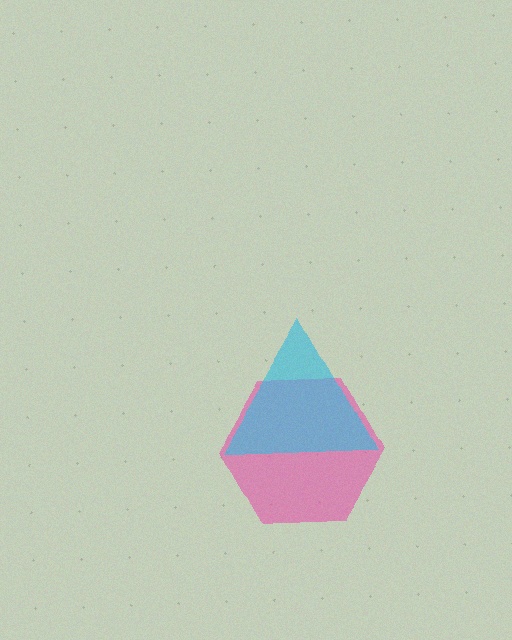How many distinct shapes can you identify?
There are 2 distinct shapes: a pink hexagon, a cyan triangle.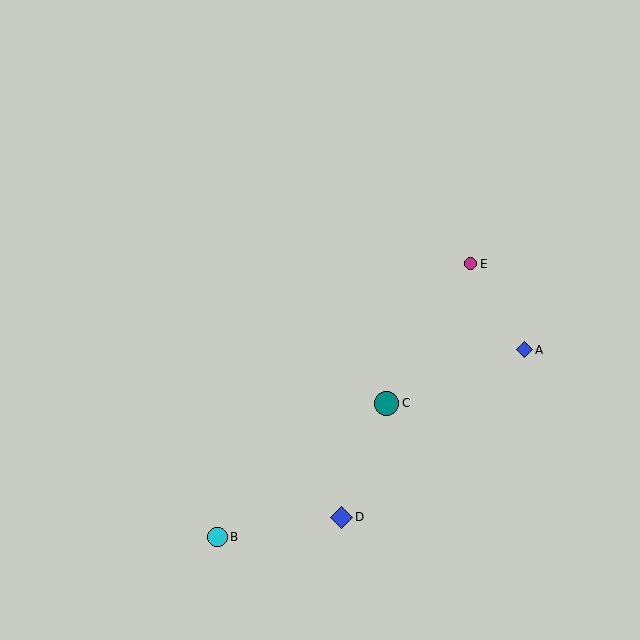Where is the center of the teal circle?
The center of the teal circle is at (386, 403).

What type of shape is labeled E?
Shape E is a magenta circle.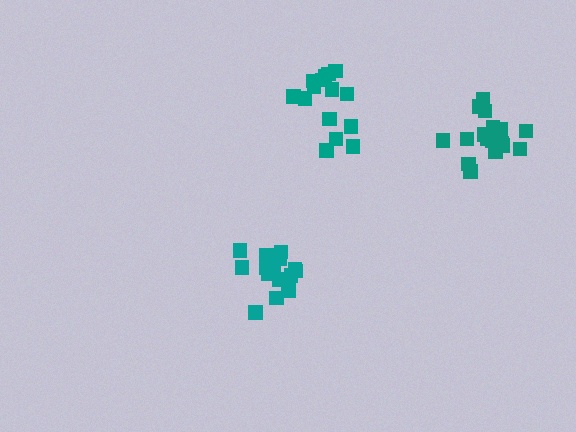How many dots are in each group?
Group 1: 17 dots, Group 2: 16 dots, Group 3: 17 dots (50 total).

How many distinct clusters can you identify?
There are 3 distinct clusters.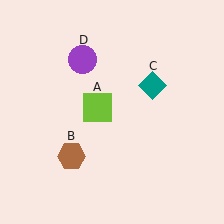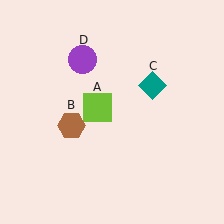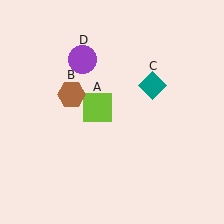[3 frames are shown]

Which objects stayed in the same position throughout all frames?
Lime square (object A) and teal diamond (object C) and purple circle (object D) remained stationary.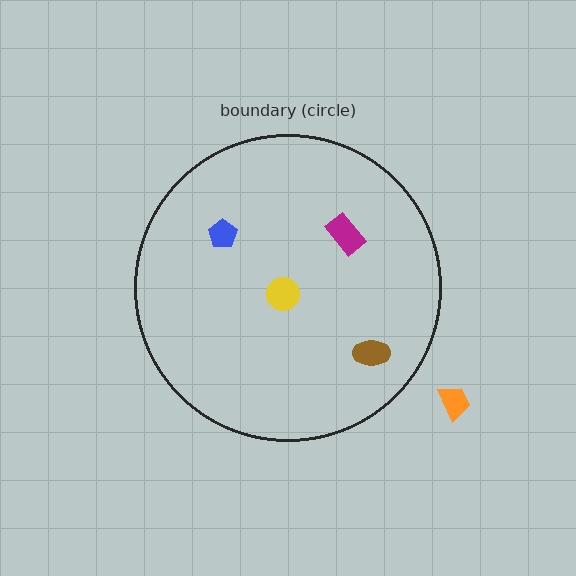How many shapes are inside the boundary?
4 inside, 1 outside.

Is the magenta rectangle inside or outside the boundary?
Inside.